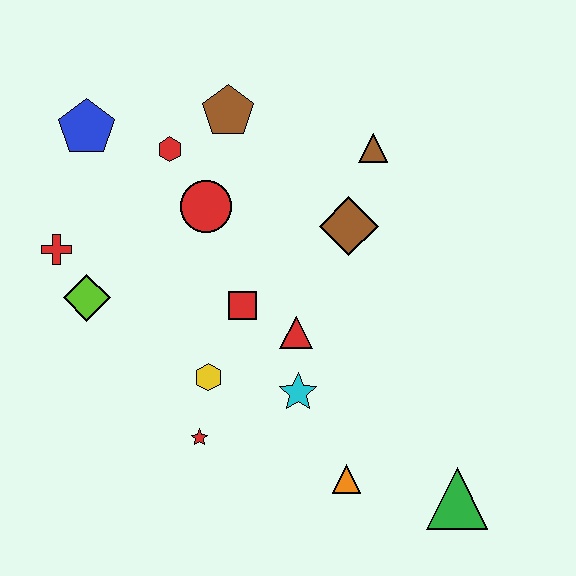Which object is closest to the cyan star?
The red triangle is closest to the cyan star.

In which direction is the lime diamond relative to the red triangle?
The lime diamond is to the left of the red triangle.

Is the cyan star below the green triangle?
No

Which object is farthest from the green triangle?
The blue pentagon is farthest from the green triangle.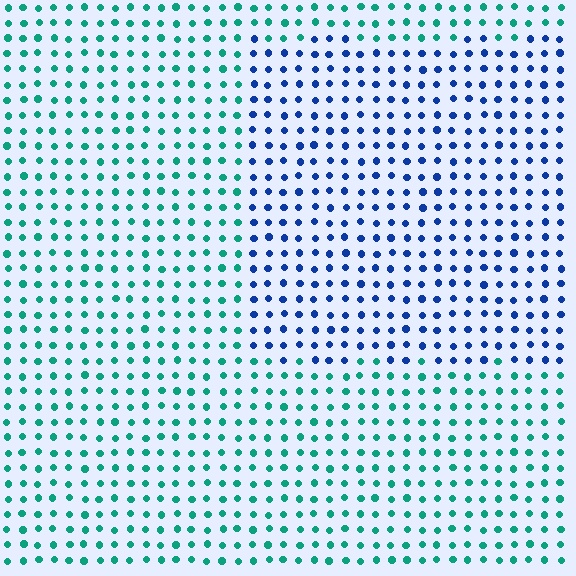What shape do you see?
I see a rectangle.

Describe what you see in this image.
The image is filled with small teal elements in a uniform arrangement. A rectangle-shaped region is visible where the elements are tinted to a slightly different hue, forming a subtle color boundary.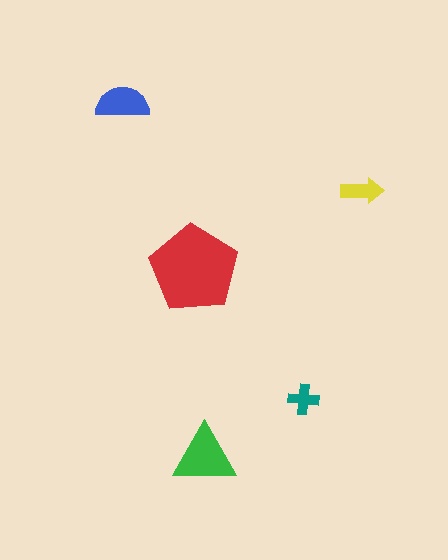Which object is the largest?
The red pentagon.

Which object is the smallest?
The teal cross.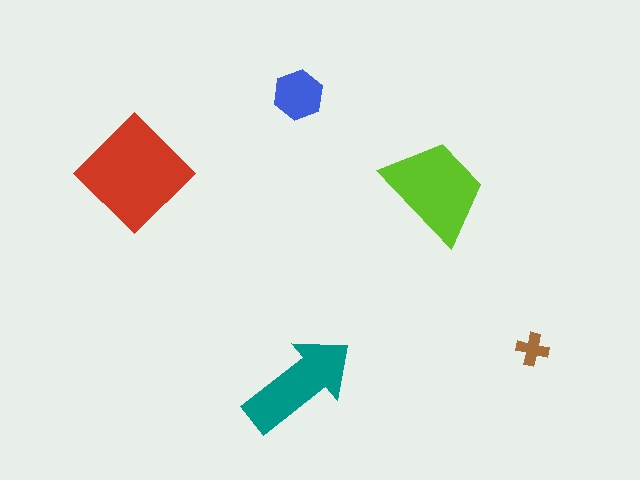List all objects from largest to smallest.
The red diamond, the lime trapezoid, the teal arrow, the blue hexagon, the brown cross.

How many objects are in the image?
There are 5 objects in the image.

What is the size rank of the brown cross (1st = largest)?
5th.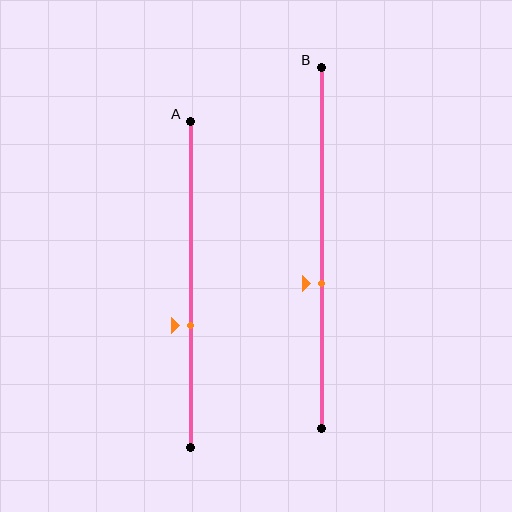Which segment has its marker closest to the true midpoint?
Segment B has its marker closest to the true midpoint.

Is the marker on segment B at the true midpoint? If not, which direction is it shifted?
No, the marker on segment B is shifted downward by about 10% of the segment length.